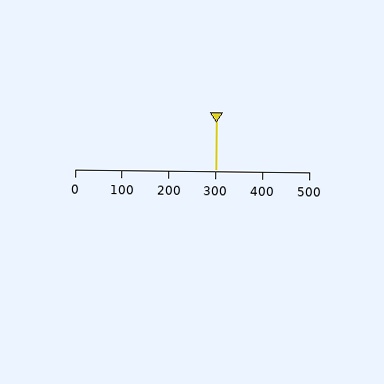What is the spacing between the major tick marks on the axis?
The major ticks are spaced 100 apart.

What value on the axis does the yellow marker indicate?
The marker indicates approximately 300.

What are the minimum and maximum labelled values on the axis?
The axis runs from 0 to 500.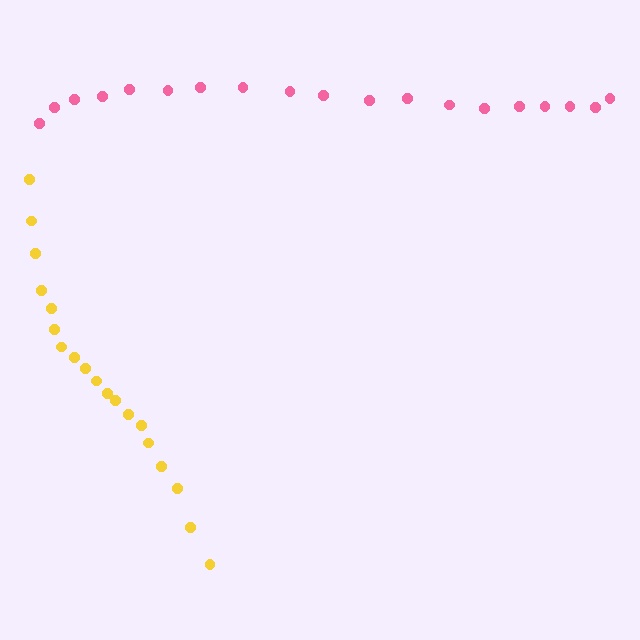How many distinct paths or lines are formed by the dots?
There are 2 distinct paths.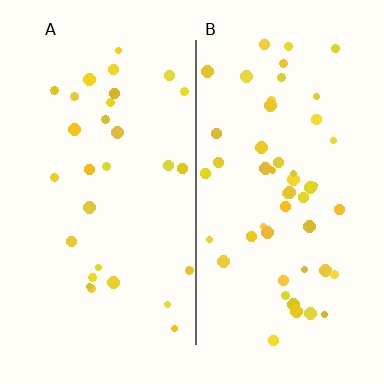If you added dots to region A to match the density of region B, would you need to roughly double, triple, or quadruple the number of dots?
Approximately double.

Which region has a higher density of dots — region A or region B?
B (the right).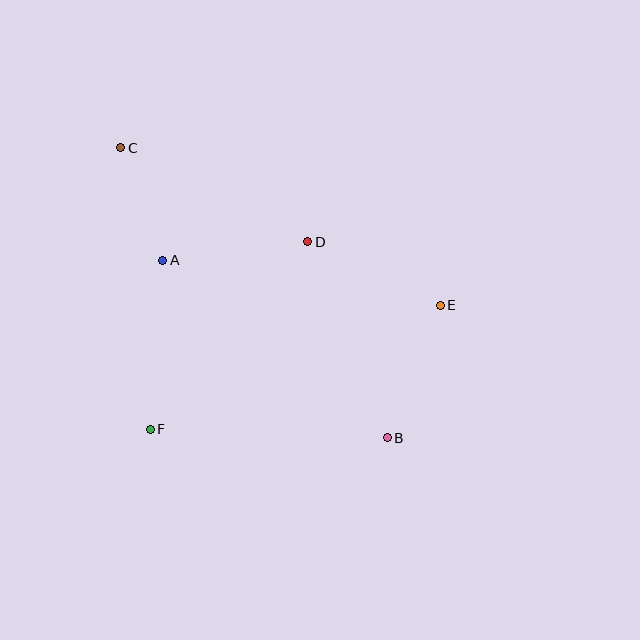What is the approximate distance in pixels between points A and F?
The distance between A and F is approximately 169 pixels.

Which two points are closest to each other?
Points A and C are closest to each other.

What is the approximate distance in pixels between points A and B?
The distance between A and B is approximately 286 pixels.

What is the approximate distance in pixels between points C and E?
The distance between C and E is approximately 356 pixels.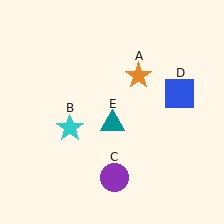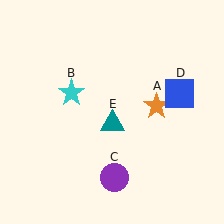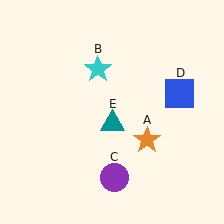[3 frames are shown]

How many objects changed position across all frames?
2 objects changed position: orange star (object A), cyan star (object B).